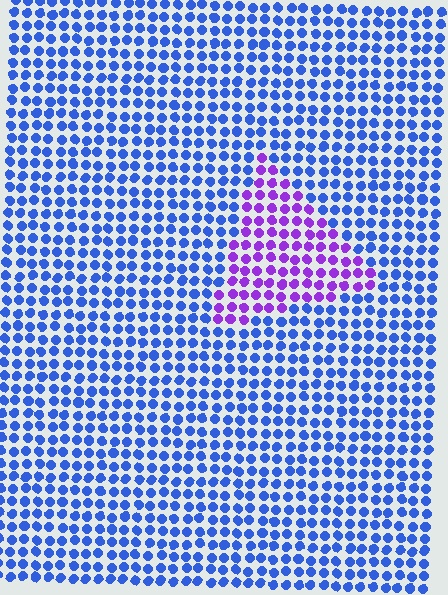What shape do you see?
I see a triangle.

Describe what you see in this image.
The image is filled with small blue elements in a uniform arrangement. A triangle-shaped region is visible where the elements are tinted to a slightly different hue, forming a subtle color boundary.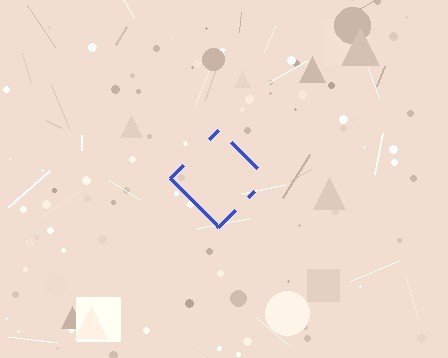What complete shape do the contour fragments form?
The contour fragments form a diamond.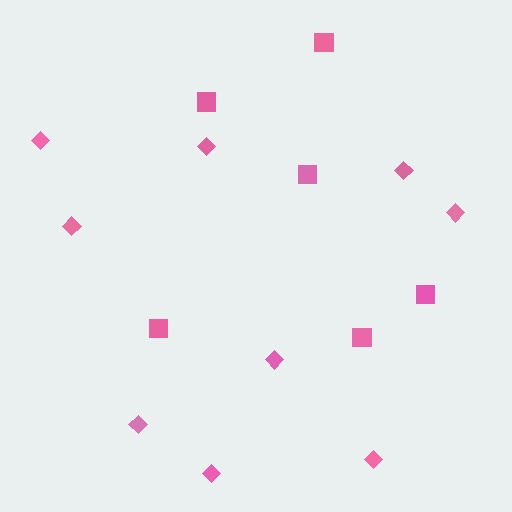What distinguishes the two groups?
There are 2 groups: one group of squares (6) and one group of diamonds (9).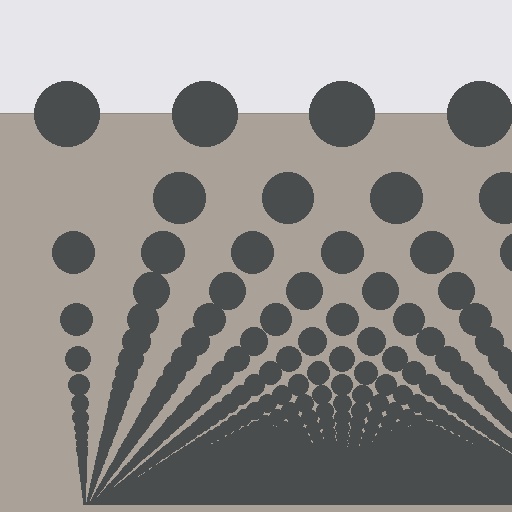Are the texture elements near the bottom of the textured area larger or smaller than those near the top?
Smaller. The gradient is inverted — elements near the bottom are smaller and denser.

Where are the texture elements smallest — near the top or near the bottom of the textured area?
Near the bottom.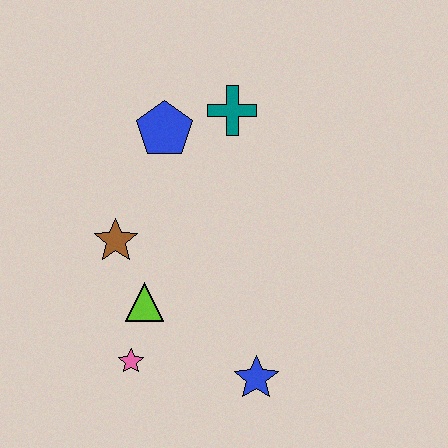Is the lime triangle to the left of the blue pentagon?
Yes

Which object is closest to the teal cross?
The blue pentagon is closest to the teal cross.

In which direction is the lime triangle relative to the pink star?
The lime triangle is above the pink star.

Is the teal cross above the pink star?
Yes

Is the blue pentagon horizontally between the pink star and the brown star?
No